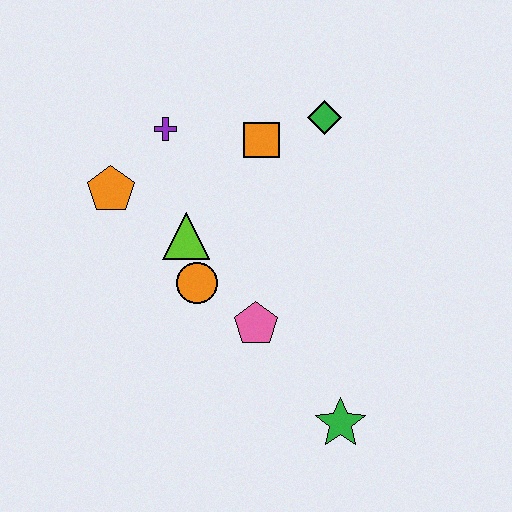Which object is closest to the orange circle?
The lime triangle is closest to the orange circle.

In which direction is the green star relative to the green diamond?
The green star is below the green diamond.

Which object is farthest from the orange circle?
The green diamond is farthest from the orange circle.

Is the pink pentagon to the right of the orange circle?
Yes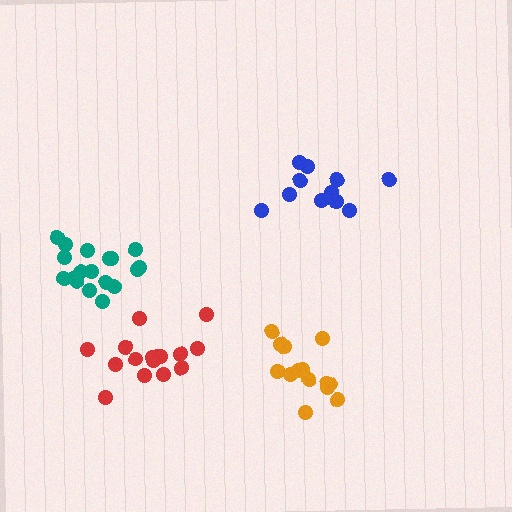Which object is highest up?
The blue cluster is topmost.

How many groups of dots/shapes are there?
There are 4 groups.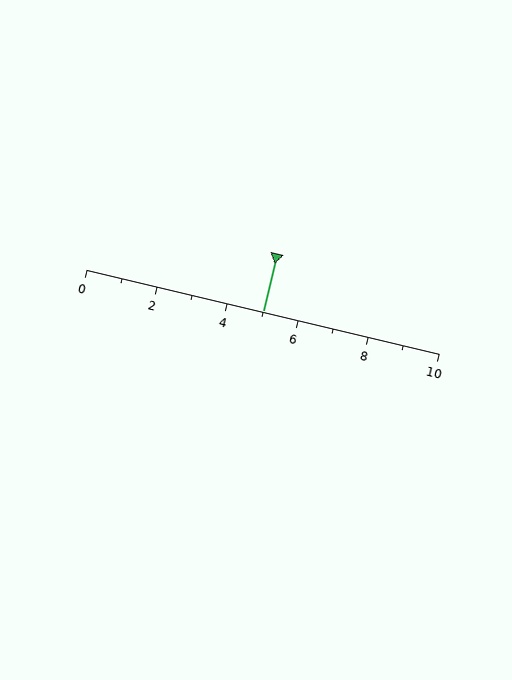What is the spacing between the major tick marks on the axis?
The major ticks are spaced 2 apart.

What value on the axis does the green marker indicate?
The marker indicates approximately 5.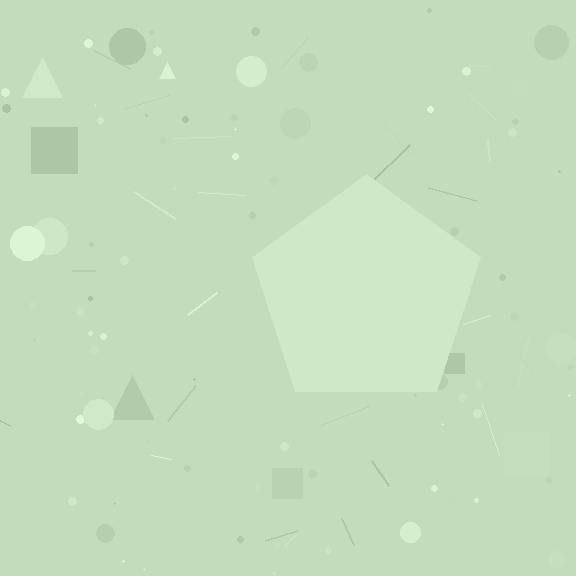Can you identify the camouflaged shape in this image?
The camouflaged shape is a pentagon.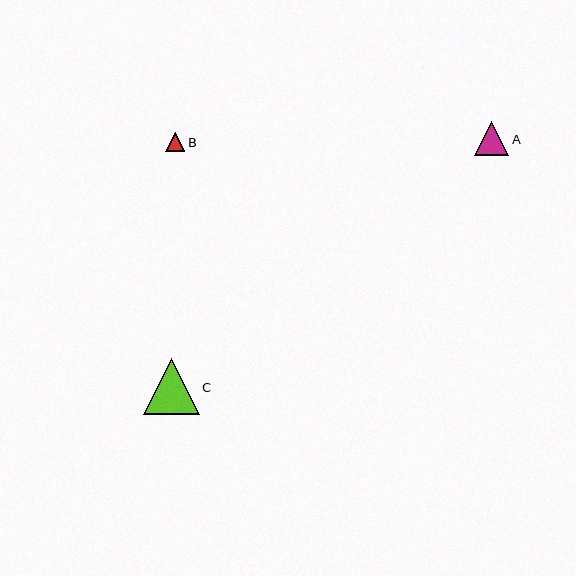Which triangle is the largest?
Triangle C is the largest with a size of approximately 56 pixels.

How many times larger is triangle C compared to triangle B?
Triangle C is approximately 2.9 times the size of triangle B.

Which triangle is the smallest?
Triangle B is the smallest with a size of approximately 19 pixels.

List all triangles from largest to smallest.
From largest to smallest: C, A, B.